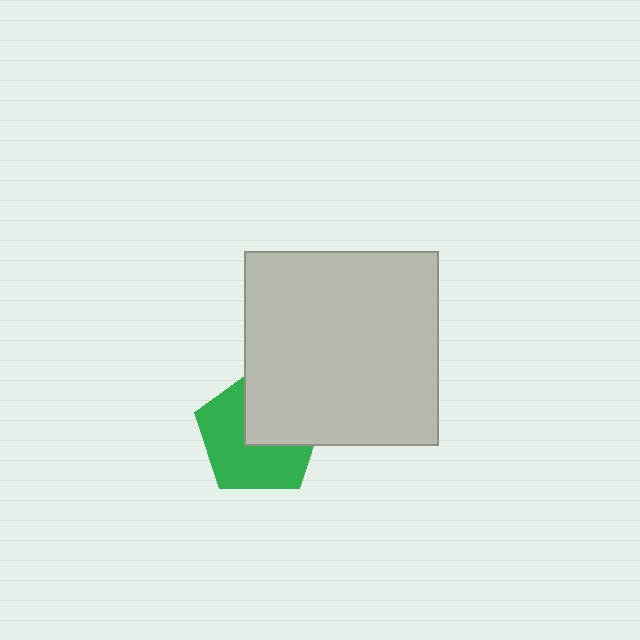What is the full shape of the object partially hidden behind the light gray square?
The partially hidden object is a green pentagon.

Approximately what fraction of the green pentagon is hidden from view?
Roughly 42% of the green pentagon is hidden behind the light gray square.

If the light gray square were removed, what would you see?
You would see the complete green pentagon.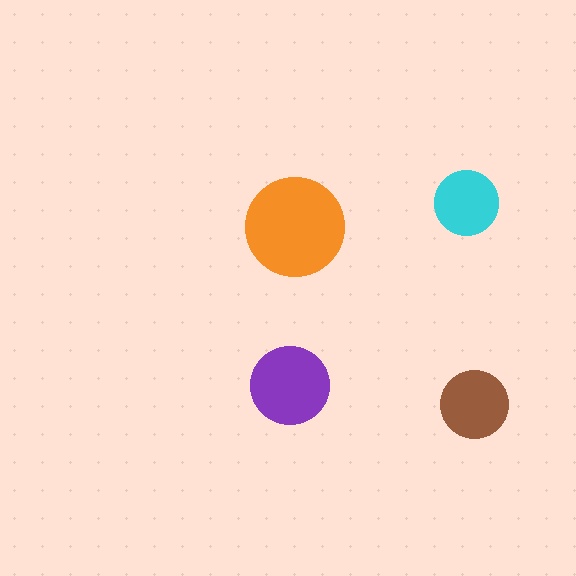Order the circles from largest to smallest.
the orange one, the purple one, the brown one, the cyan one.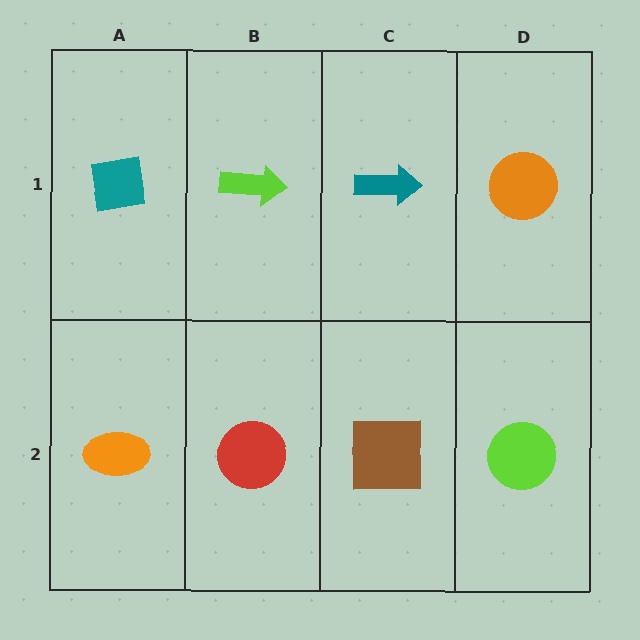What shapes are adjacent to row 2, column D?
An orange circle (row 1, column D), a brown square (row 2, column C).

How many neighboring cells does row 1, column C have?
3.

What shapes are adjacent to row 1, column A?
An orange ellipse (row 2, column A), a lime arrow (row 1, column B).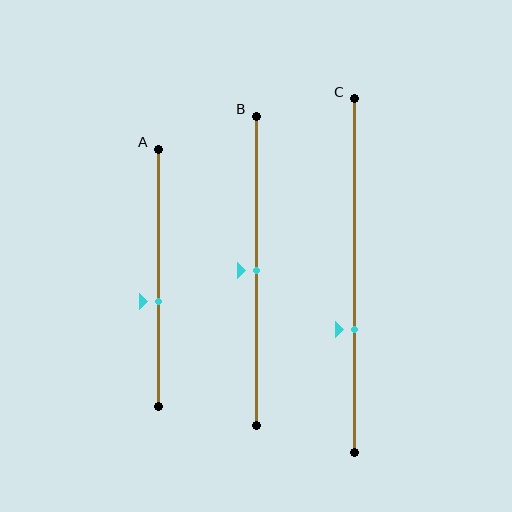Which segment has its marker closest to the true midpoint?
Segment B has its marker closest to the true midpoint.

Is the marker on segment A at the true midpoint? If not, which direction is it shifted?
No, the marker on segment A is shifted downward by about 9% of the segment length.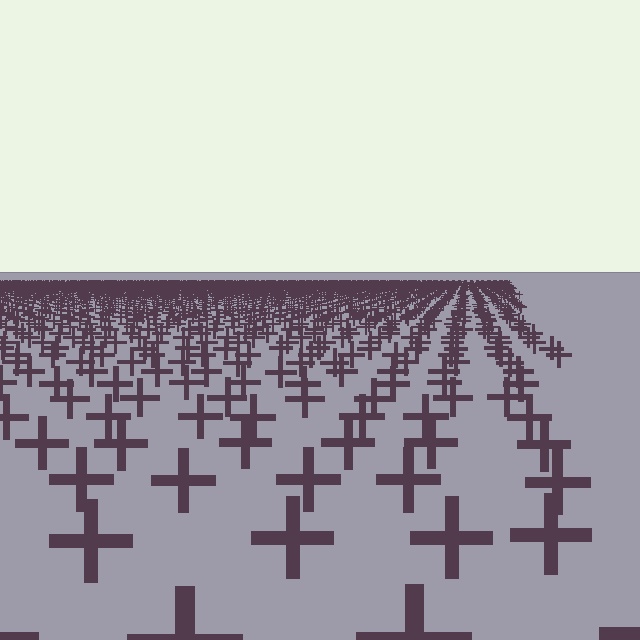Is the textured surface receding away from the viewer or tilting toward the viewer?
The surface is receding away from the viewer. Texture elements get smaller and denser toward the top.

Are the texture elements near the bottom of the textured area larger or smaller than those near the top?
Larger. Near the bottom, elements are closer to the viewer and appear at a bigger on-screen size.